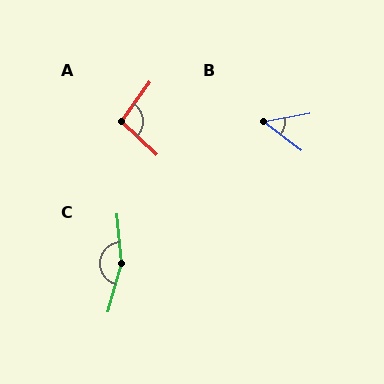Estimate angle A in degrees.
Approximately 98 degrees.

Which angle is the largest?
C, at approximately 158 degrees.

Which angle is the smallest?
B, at approximately 48 degrees.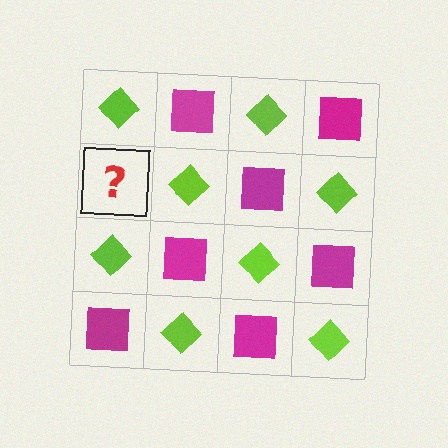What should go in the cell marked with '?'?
The missing cell should contain a magenta square.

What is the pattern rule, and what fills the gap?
The rule is that it alternates lime diamond and magenta square in a checkerboard pattern. The gap should be filled with a magenta square.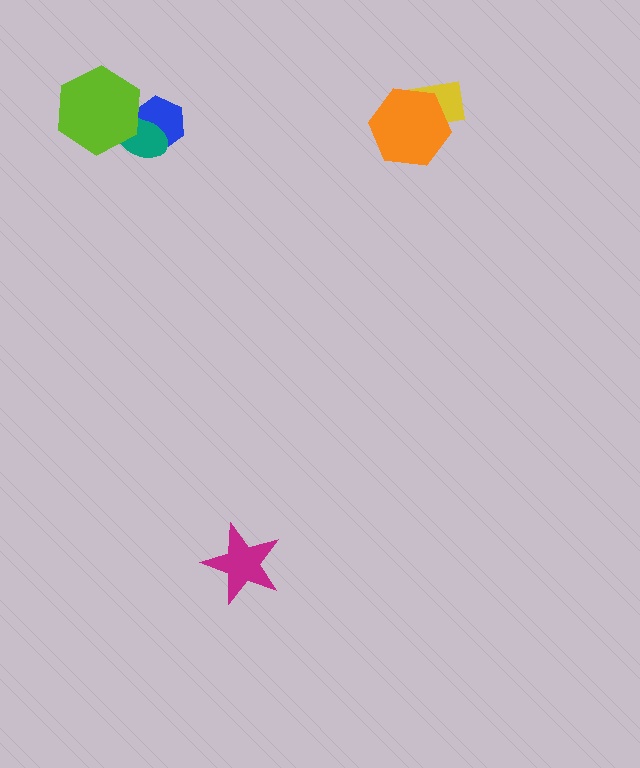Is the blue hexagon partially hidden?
Yes, it is partially covered by another shape.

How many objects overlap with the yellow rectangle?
1 object overlaps with the yellow rectangle.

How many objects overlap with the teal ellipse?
2 objects overlap with the teal ellipse.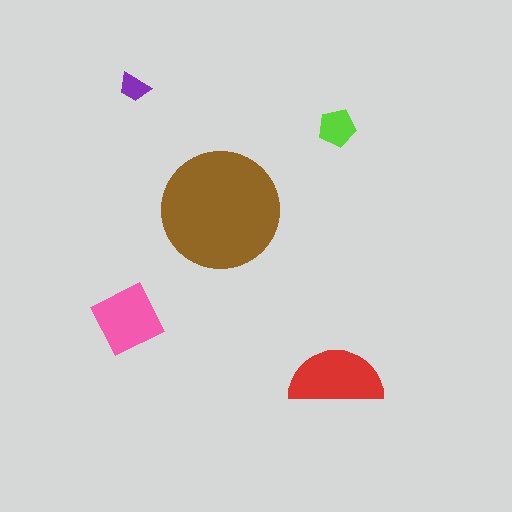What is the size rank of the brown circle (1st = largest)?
1st.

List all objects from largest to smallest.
The brown circle, the red semicircle, the pink diamond, the lime pentagon, the purple trapezoid.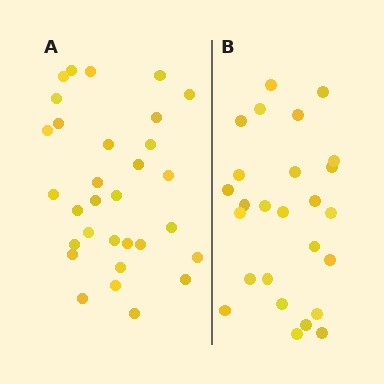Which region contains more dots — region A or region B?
Region A (the left region) has more dots.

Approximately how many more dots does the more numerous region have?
Region A has about 5 more dots than region B.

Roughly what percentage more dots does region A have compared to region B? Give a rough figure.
About 20% more.